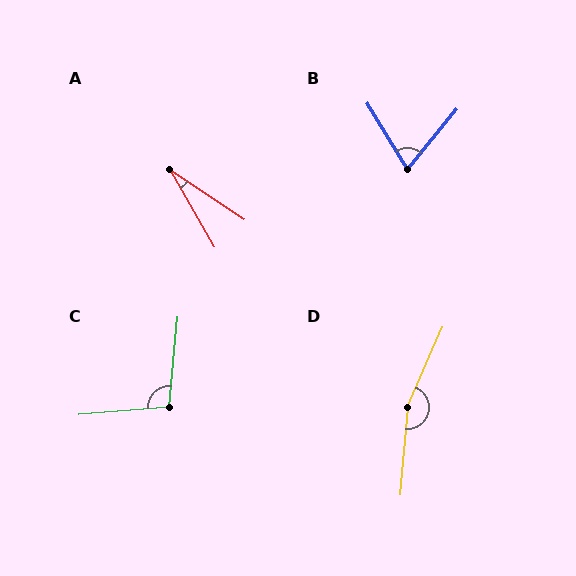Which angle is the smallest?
A, at approximately 26 degrees.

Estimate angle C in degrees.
Approximately 100 degrees.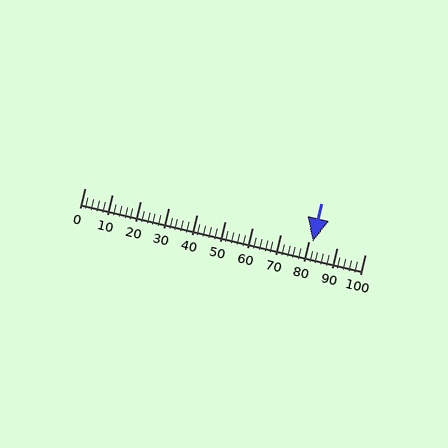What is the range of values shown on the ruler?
The ruler shows values from 0 to 100.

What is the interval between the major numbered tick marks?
The major tick marks are spaced 10 units apart.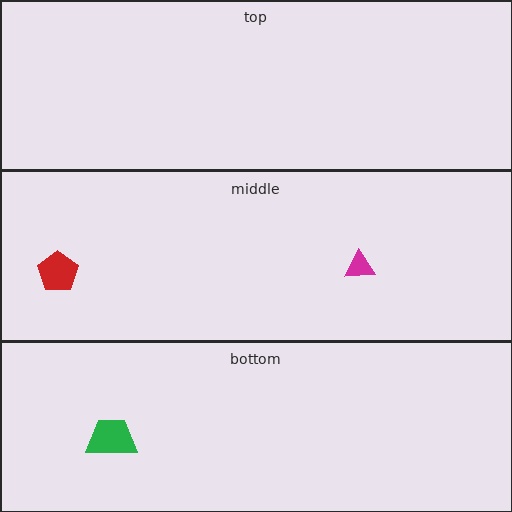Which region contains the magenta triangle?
The middle region.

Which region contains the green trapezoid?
The bottom region.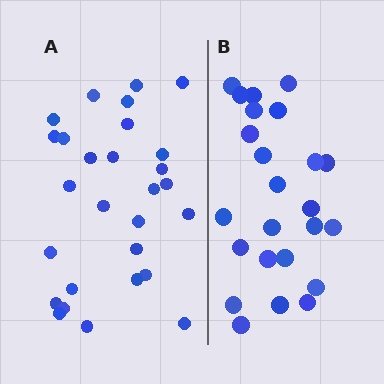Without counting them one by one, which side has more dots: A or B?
Region A (the left region) has more dots.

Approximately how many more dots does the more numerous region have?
Region A has about 4 more dots than region B.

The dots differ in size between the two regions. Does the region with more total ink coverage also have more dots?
No. Region B has more total ink coverage because its dots are larger, but region A actually contains more individual dots. Total area can be misleading — the number of items is what matters here.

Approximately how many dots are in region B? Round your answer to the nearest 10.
About 20 dots. (The exact count is 24, which rounds to 20.)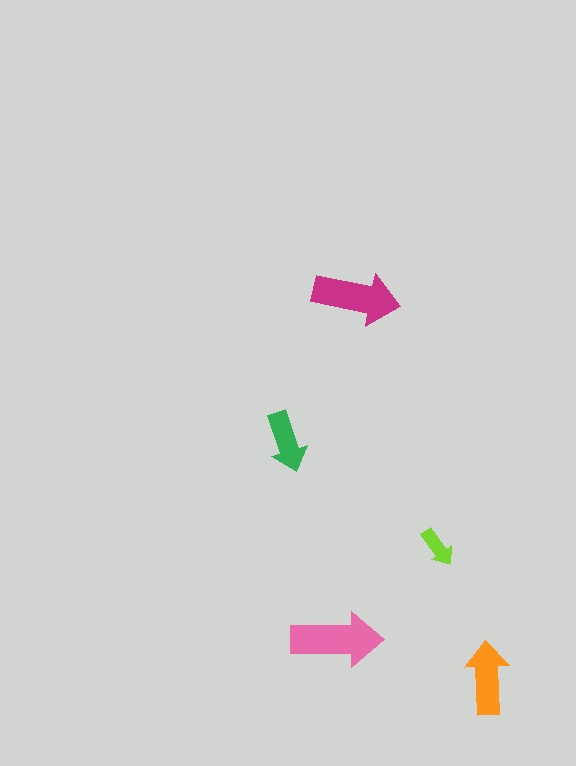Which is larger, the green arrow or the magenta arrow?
The magenta one.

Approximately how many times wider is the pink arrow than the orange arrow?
About 1.5 times wider.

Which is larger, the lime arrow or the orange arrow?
The orange one.